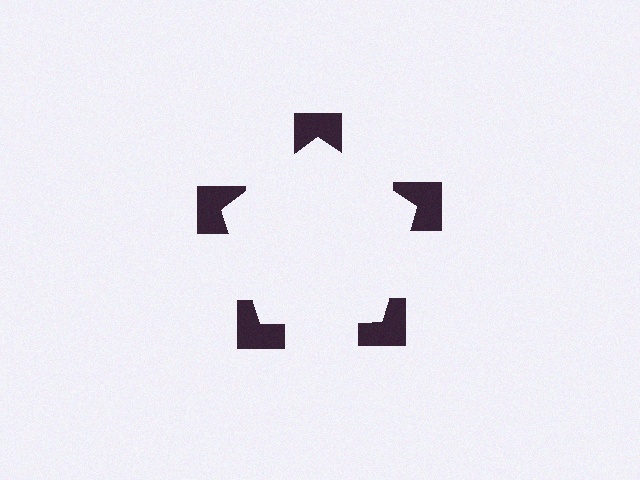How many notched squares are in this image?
There are 5 — one at each vertex of the illusory pentagon.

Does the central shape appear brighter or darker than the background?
It typically appears slightly brighter than the background, even though no actual brightness change is drawn.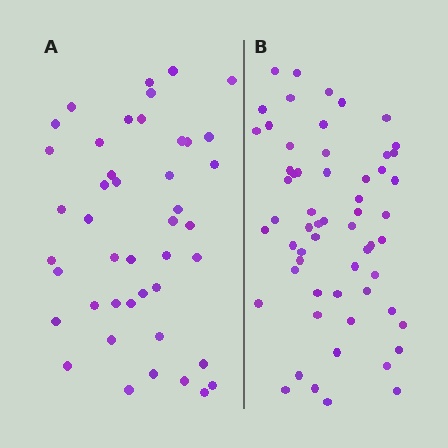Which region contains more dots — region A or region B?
Region B (the right region) has more dots.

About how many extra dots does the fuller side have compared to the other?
Region B has approximately 15 more dots than region A.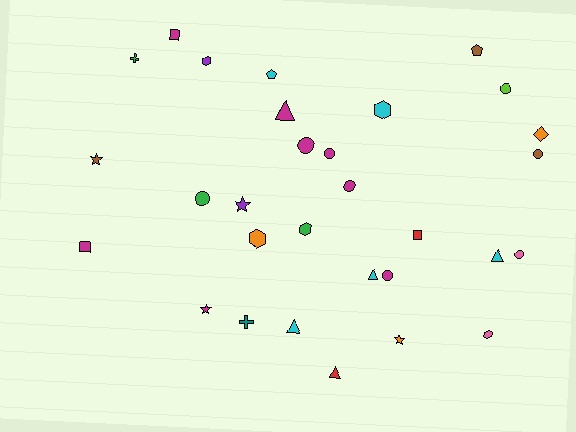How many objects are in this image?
There are 30 objects.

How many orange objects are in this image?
There are 3 orange objects.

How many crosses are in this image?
There are 2 crosses.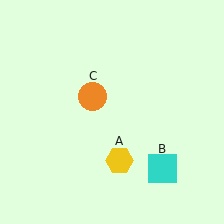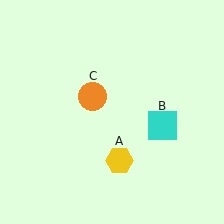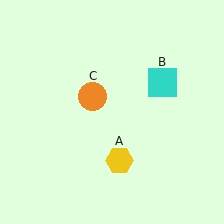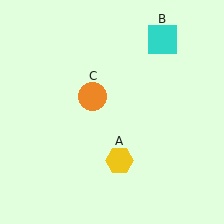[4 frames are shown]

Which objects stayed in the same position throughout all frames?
Yellow hexagon (object A) and orange circle (object C) remained stationary.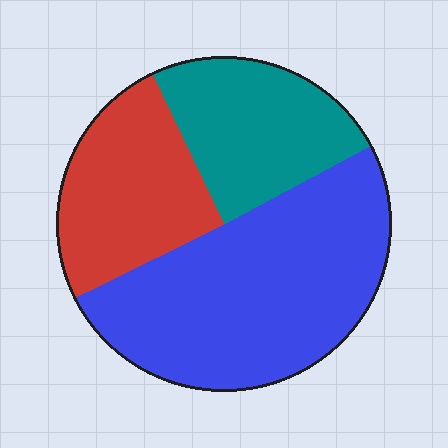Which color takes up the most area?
Blue, at roughly 50%.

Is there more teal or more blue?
Blue.